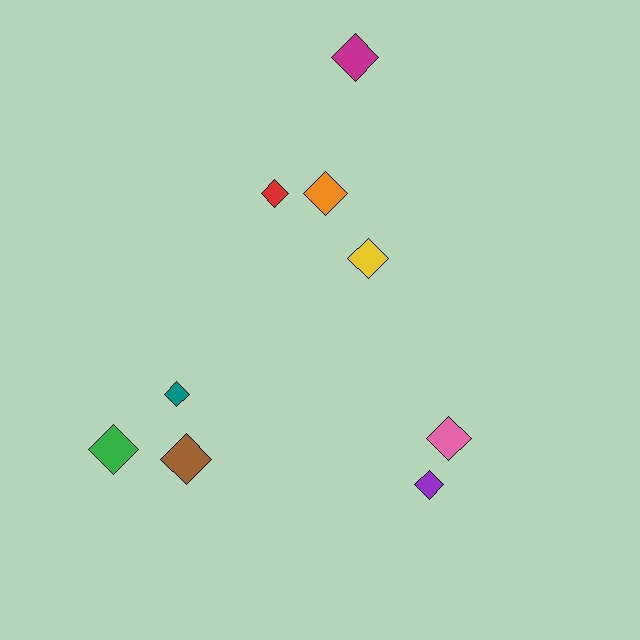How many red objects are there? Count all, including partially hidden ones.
There is 1 red object.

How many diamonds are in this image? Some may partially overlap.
There are 9 diamonds.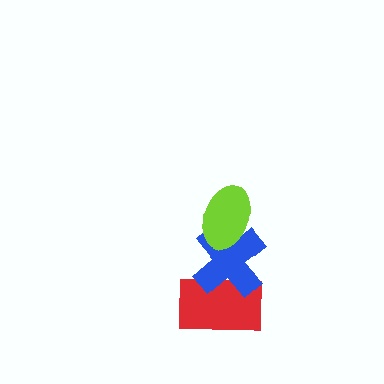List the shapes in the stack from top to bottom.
From top to bottom: the lime ellipse, the blue cross, the red rectangle.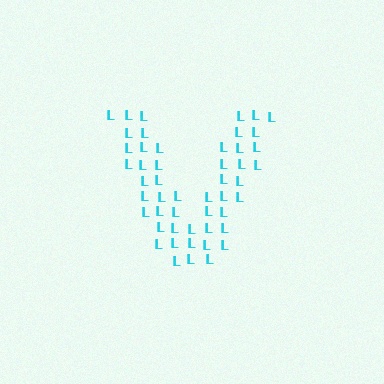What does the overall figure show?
The overall figure shows the letter V.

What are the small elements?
The small elements are letter L's.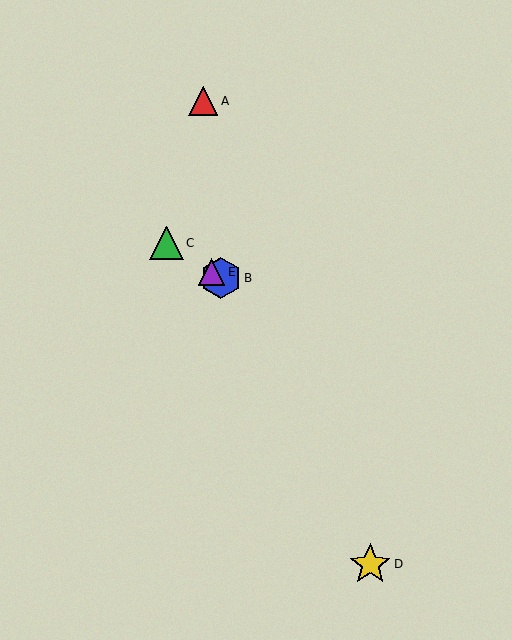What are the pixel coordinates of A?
Object A is at (203, 101).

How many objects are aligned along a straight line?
3 objects (B, C, E) are aligned along a straight line.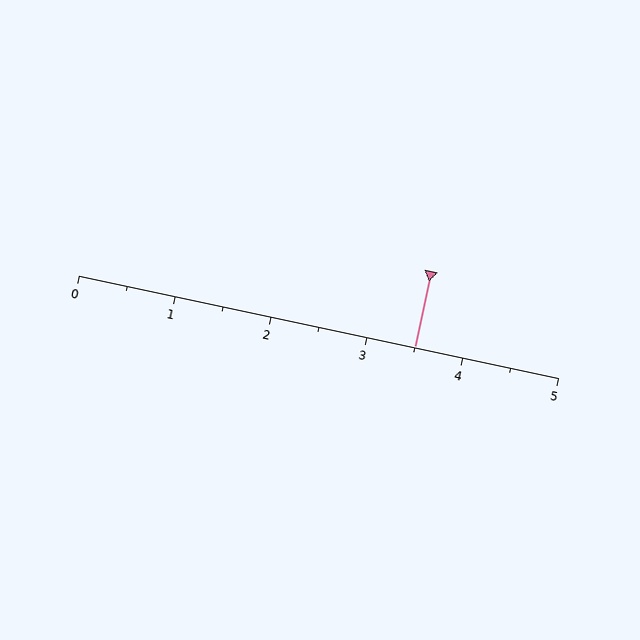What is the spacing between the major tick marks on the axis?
The major ticks are spaced 1 apart.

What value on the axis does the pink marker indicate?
The marker indicates approximately 3.5.